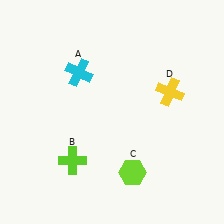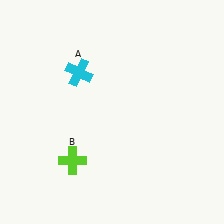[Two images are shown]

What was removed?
The lime hexagon (C), the yellow cross (D) were removed in Image 2.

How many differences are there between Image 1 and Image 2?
There are 2 differences between the two images.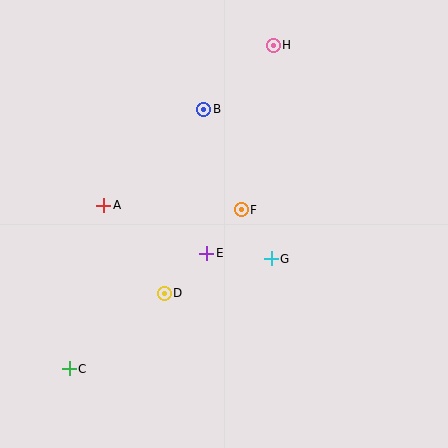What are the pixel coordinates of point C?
Point C is at (69, 369).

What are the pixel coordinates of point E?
Point E is at (207, 253).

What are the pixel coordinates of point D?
Point D is at (164, 293).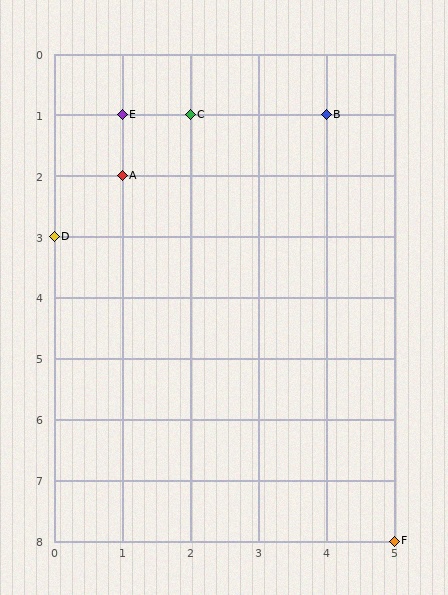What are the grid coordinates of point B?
Point B is at grid coordinates (4, 1).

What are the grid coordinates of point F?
Point F is at grid coordinates (5, 8).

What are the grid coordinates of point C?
Point C is at grid coordinates (2, 1).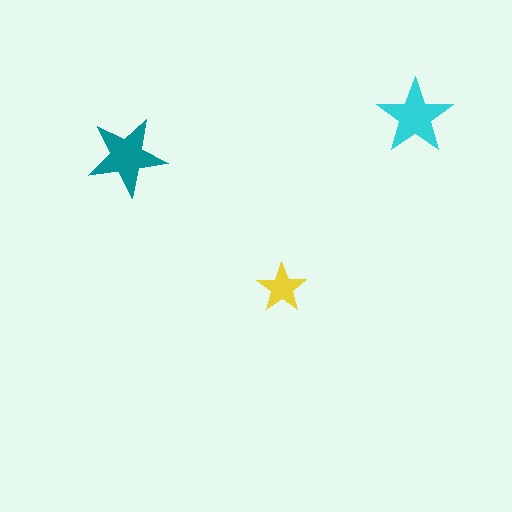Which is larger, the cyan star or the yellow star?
The cyan one.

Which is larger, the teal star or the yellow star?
The teal one.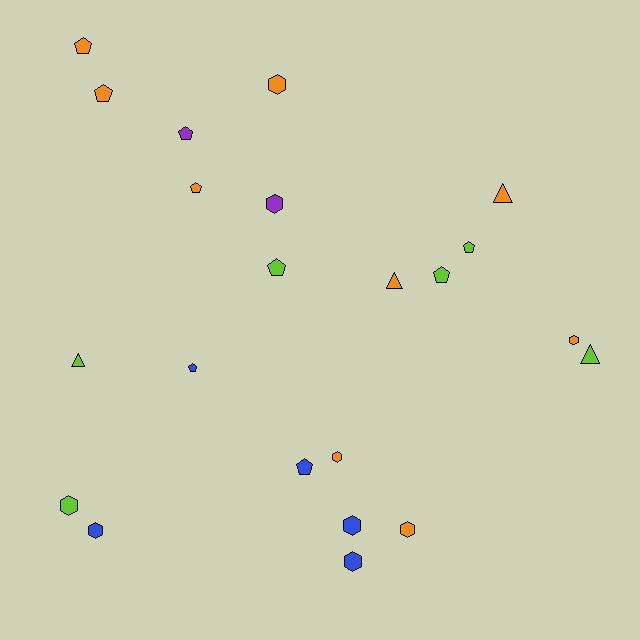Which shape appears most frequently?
Hexagon, with 9 objects.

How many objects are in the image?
There are 22 objects.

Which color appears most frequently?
Orange, with 9 objects.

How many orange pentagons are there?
There are 3 orange pentagons.